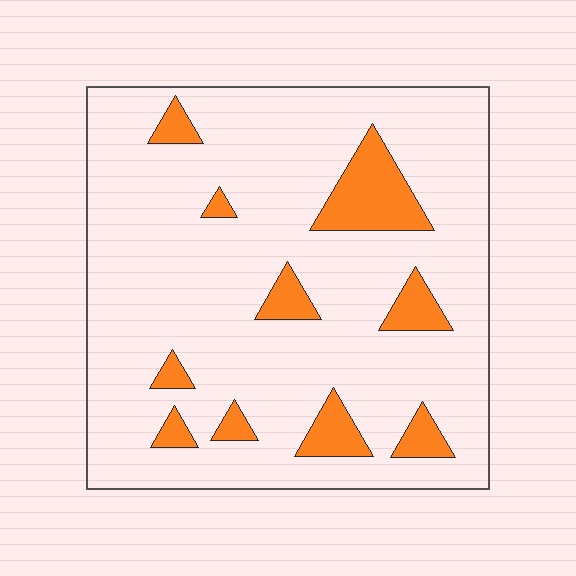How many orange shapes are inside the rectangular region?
10.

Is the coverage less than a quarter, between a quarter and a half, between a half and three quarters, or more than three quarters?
Less than a quarter.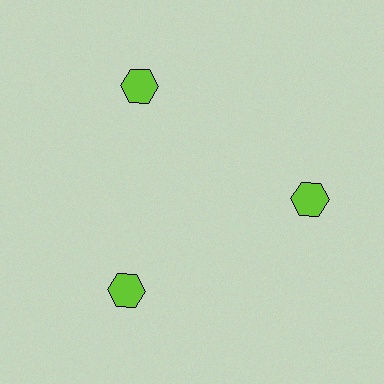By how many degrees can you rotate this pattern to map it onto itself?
The pattern maps onto itself every 120 degrees of rotation.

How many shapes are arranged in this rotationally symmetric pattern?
There are 3 shapes, arranged in 3 groups of 1.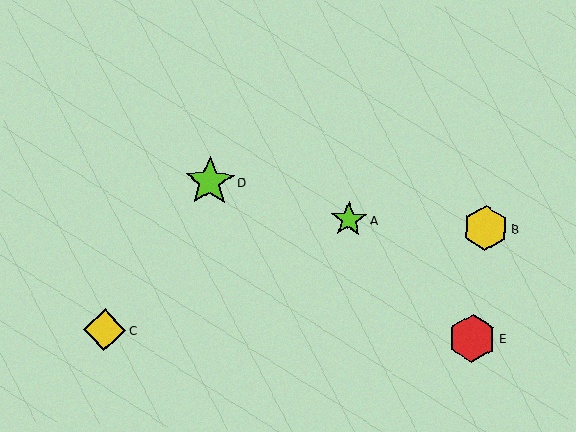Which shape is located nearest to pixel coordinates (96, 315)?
The yellow diamond (labeled C) at (105, 330) is nearest to that location.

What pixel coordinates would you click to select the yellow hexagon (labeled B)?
Click at (485, 228) to select the yellow hexagon B.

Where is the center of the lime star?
The center of the lime star is at (210, 182).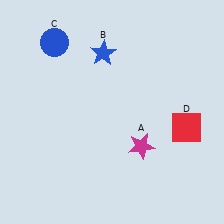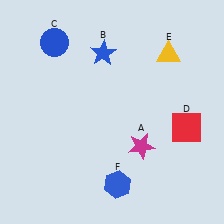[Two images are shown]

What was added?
A yellow triangle (E), a blue hexagon (F) were added in Image 2.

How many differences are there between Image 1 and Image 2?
There are 2 differences between the two images.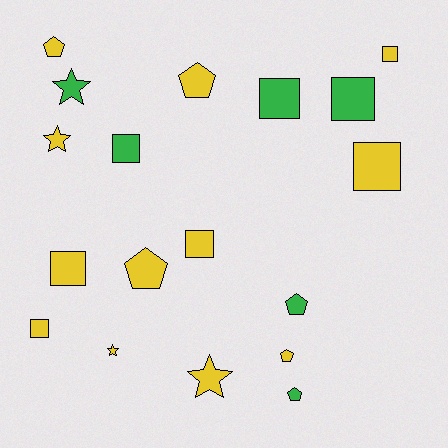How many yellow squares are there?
There are 5 yellow squares.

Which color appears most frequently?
Yellow, with 12 objects.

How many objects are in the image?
There are 18 objects.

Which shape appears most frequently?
Square, with 8 objects.